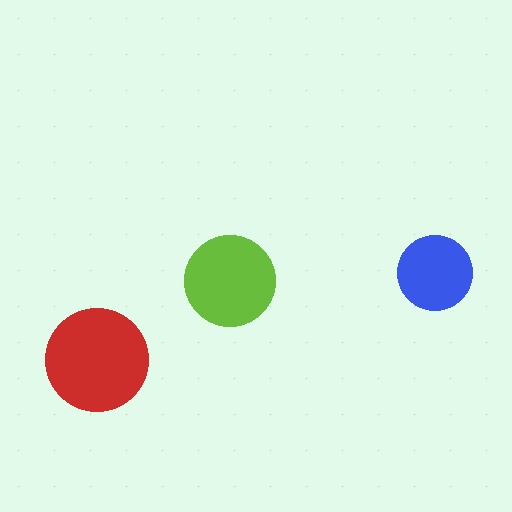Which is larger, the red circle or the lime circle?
The red one.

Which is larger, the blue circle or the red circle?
The red one.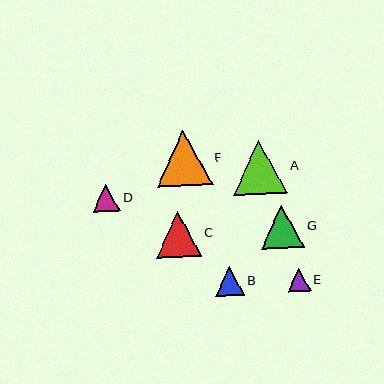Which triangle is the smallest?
Triangle E is the smallest with a size of approximately 23 pixels.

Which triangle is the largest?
Triangle F is the largest with a size of approximately 55 pixels.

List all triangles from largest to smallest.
From largest to smallest: F, A, C, G, B, D, E.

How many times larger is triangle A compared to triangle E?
Triangle A is approximately 2.3 times the size of triangle E.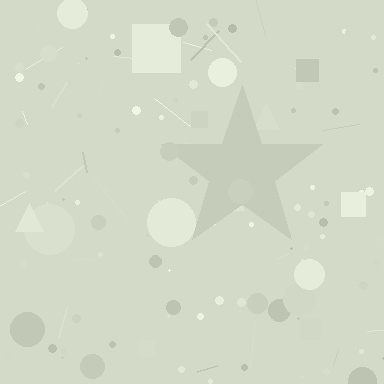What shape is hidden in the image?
A star is hidden in the image.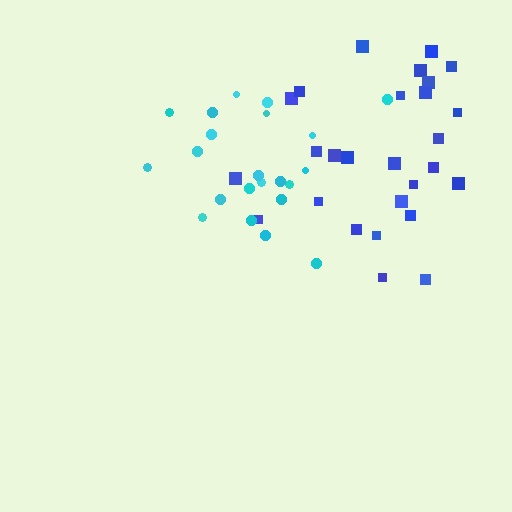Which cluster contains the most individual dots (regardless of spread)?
Blue (27).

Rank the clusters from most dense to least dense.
cyan, blue.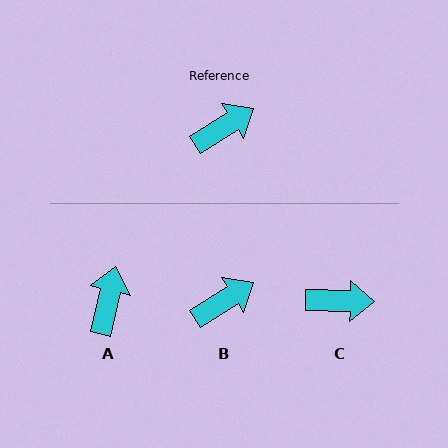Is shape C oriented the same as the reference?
No, it is off by about 34 degrees.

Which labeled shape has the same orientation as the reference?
B.